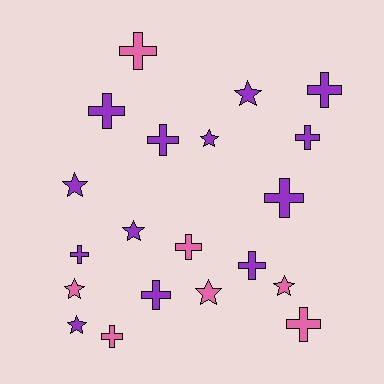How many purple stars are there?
There are 5 purple stars.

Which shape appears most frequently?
Cross, with 12 objects.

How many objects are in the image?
There are 20 objects.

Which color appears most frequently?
Purple, with 13 objects.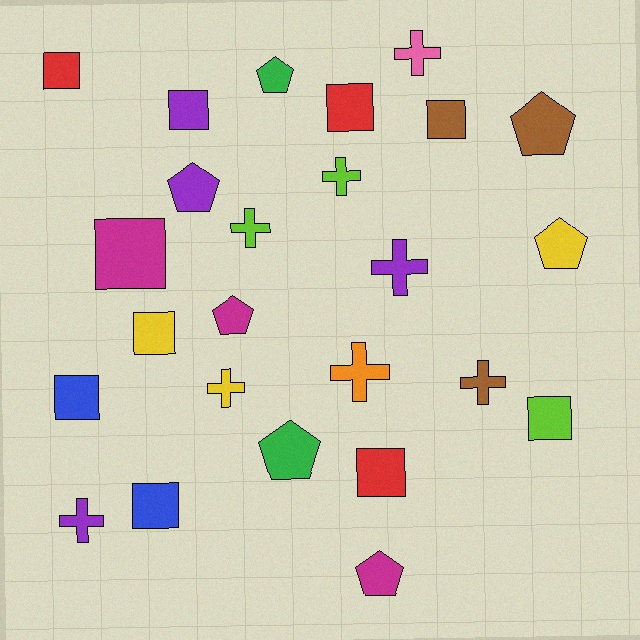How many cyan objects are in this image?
There are no cyan objects.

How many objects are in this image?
There are 25 objects.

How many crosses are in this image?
There are 8 crosses.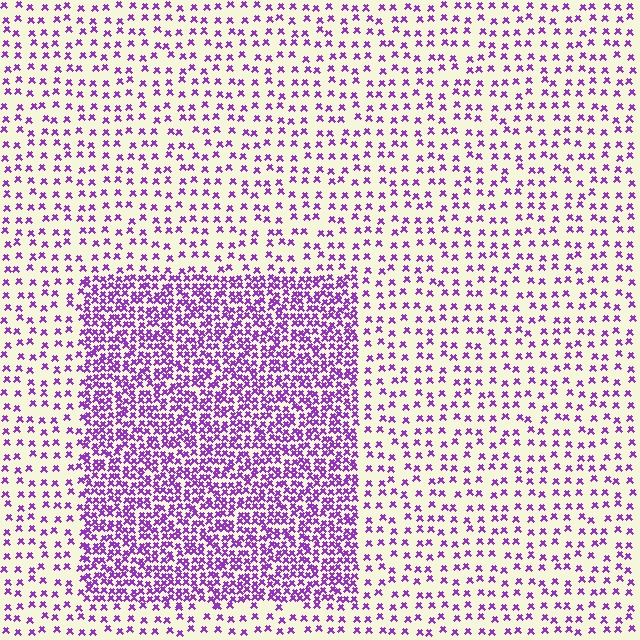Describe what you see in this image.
The image contains small purple elements arranged at two different densities. A rectangle-shaped region is visible where the elements are more densely packed than the surrounding area.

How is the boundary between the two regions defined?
The boundary is defined by a change in element density (approximately 2.7x ratio). All elements are the same color, size, and shape.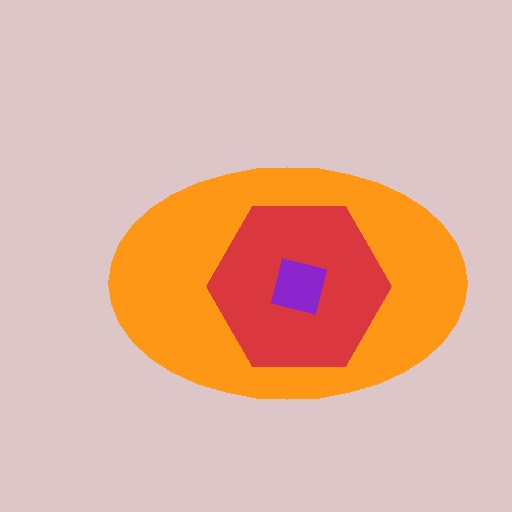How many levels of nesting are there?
3.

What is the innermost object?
The purple square.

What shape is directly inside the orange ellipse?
The red hexagon.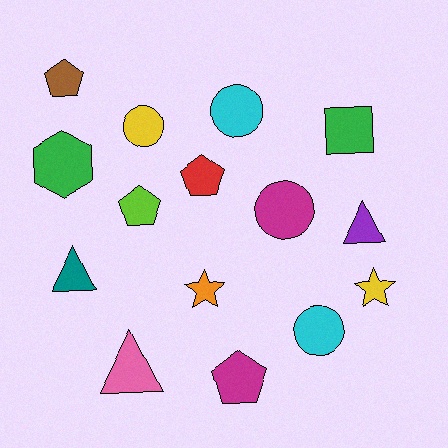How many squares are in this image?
There is 1 square.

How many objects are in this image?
There are 15 objects.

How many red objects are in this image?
There is 1 red object.